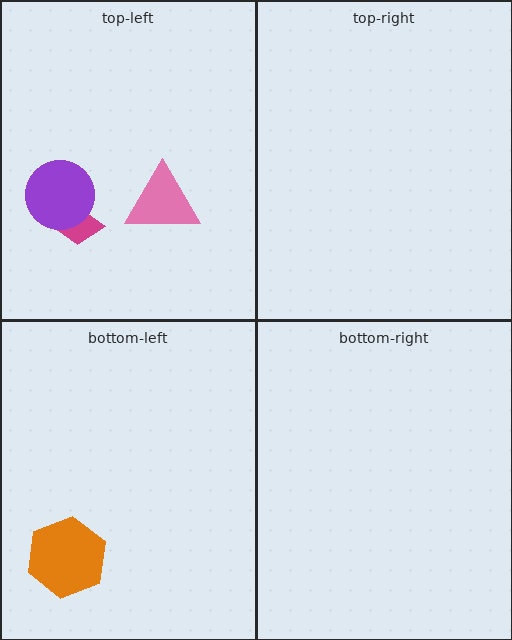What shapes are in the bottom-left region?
The orange hexagon.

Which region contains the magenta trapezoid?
The top-left region.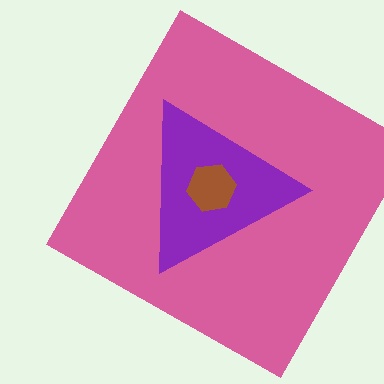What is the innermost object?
The brown hexagon.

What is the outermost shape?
The pink square.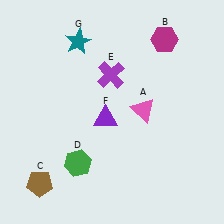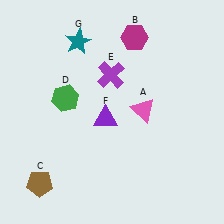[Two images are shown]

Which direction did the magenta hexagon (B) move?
The magenta hexagon (B) moved left.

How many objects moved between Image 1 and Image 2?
2 objects moved between the two images.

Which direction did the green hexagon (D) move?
The green hexagon (D) moved up.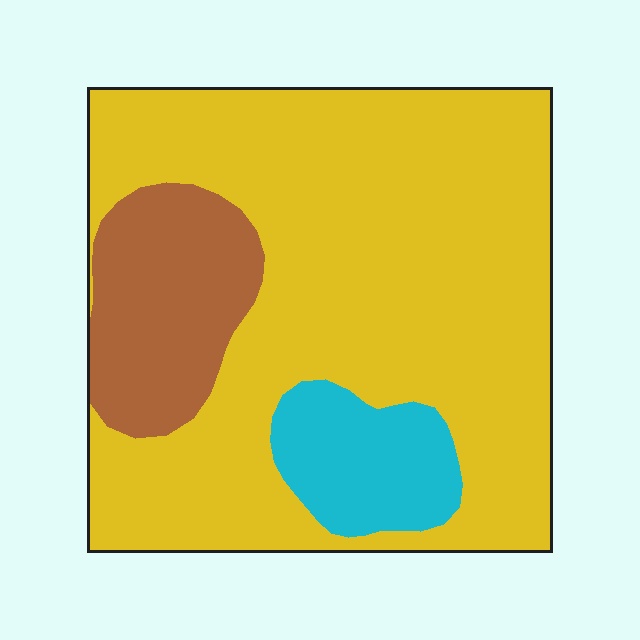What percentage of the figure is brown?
Brown takes up about one sixth (1/6) of the figure.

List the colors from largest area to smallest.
From largest to smallest: yellow, brown, cyan.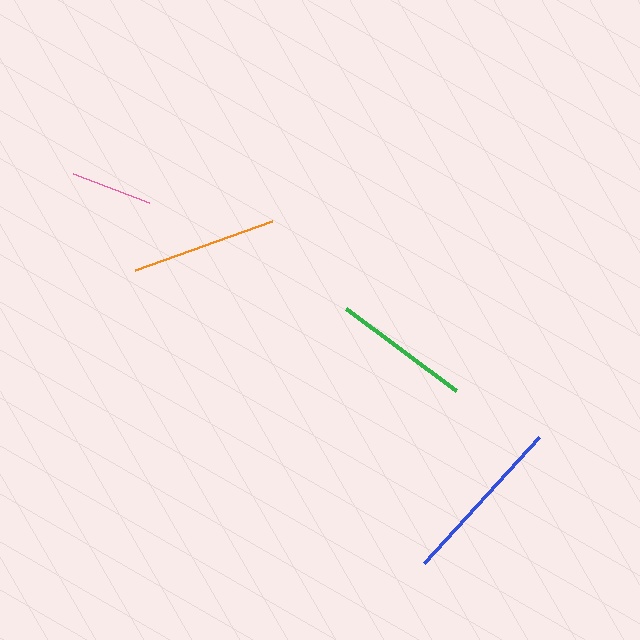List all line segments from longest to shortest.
From longest to shortest: blue, orange, green, pink.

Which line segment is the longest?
The blue line is the longest at approximately 170 pixels.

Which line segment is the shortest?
The pink line is the shortest at approximately 81 pixels.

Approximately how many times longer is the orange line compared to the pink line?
The orange line is approximately 1.8 times the length of the pink line.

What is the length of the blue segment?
The blue segment is approximately 170 pixels long.